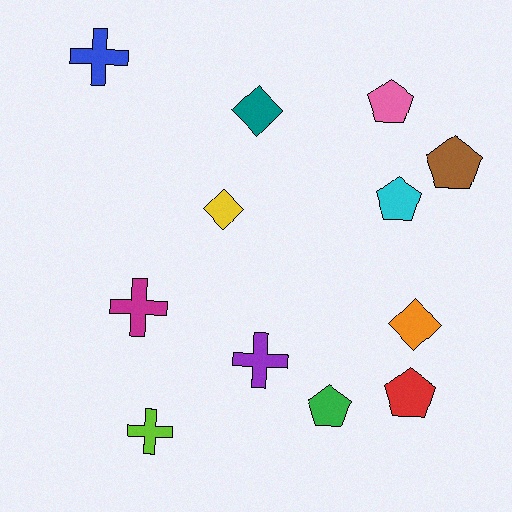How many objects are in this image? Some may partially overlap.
There are 12 objects.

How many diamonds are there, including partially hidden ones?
There are 3 diamonds.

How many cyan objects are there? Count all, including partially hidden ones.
There is 1 cyan object.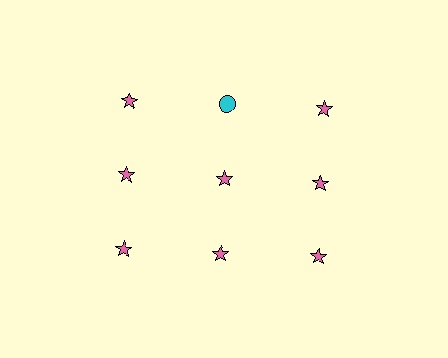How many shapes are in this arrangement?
There are 9 shapes arranged in a grid pattern.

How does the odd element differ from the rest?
It differs in both color (cyan instead of pink) and shape (circle instead of star).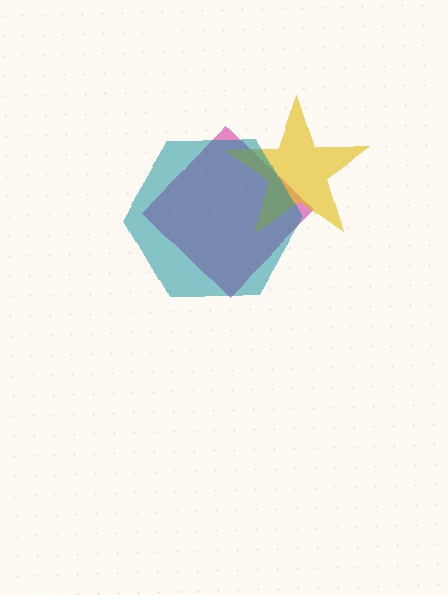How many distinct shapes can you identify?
There are 3 distinct shapes: a magenta diamond, a yellow star, a teal hexagon.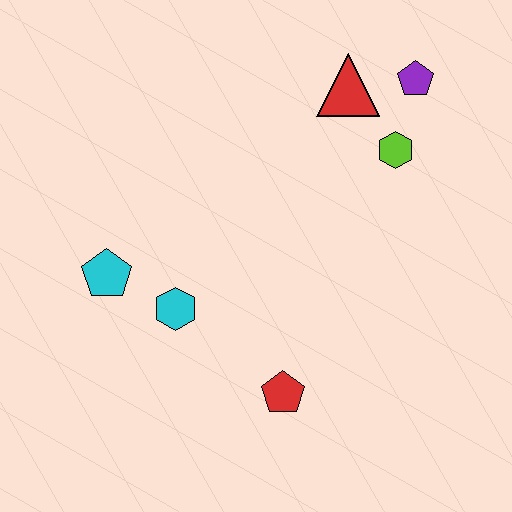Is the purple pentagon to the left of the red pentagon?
No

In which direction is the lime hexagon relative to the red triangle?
The lime hexagon is below the red triangle.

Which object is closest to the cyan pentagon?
The cyan hexagon is closest to the cyan pentagon.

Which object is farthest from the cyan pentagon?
The purple pentagon is farthest from the cyan pentagon.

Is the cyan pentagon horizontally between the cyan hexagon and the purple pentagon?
No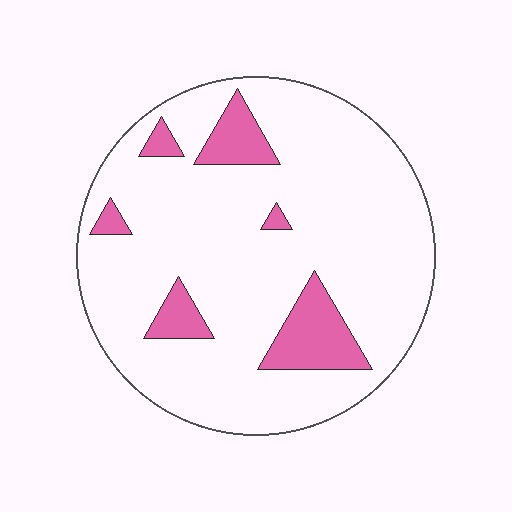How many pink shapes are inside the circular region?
6.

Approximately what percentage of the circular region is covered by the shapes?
Approximately 15%.